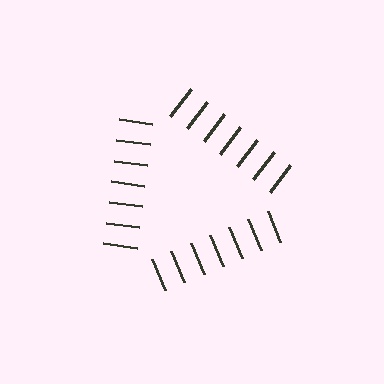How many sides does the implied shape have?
3 sides — the line-ends trace a triangle.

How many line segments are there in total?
21 — 7 along each of the 3 edges.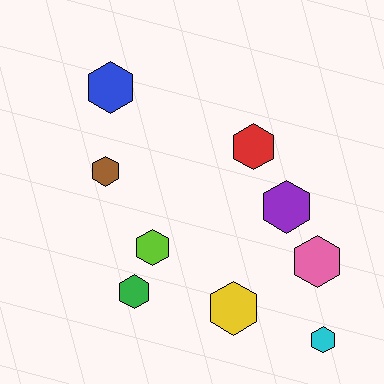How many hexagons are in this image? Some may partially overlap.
There are 9 hexagons.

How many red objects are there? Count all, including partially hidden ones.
There is 1 red object.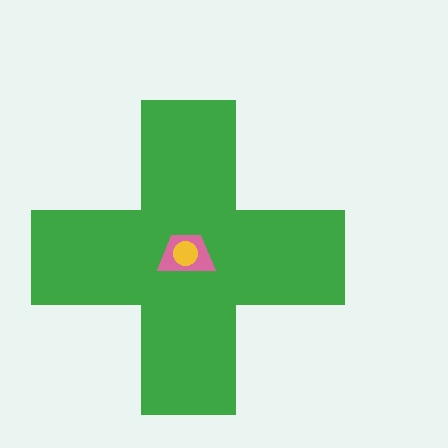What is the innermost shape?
The yellow circle.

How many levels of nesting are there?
3.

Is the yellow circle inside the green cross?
Yes.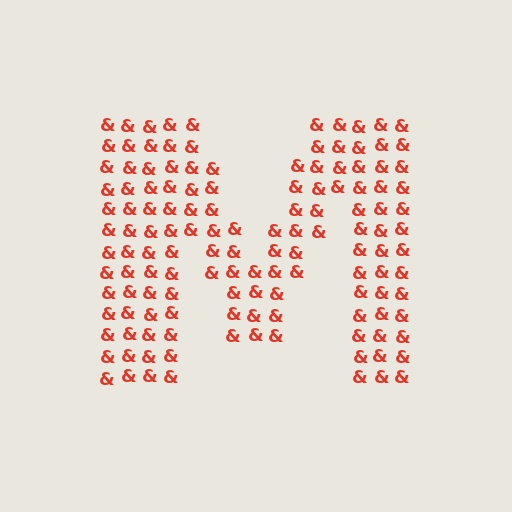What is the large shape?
The large shape is the letter M.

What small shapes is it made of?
It is made of small ampersands.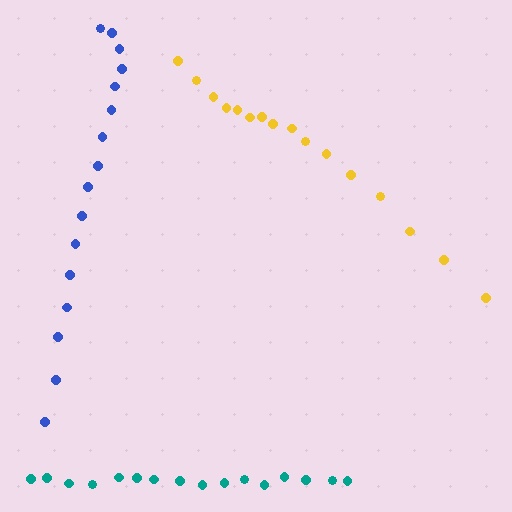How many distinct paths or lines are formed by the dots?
There are 3 distinct paths.